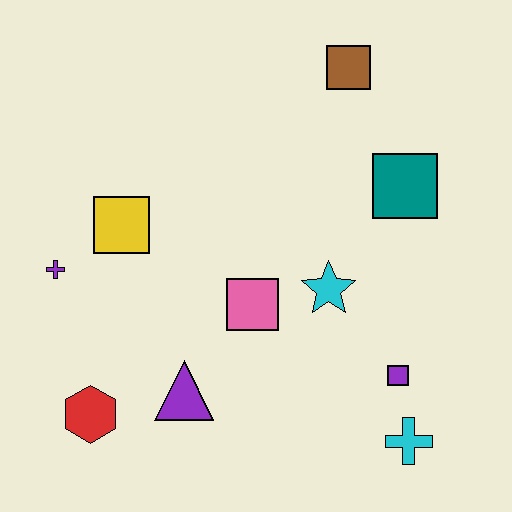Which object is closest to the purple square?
The cyan cross is closest to the purple square.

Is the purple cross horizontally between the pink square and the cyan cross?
No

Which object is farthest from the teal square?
The red hexagon is farthest from the teal square.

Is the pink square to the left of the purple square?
Yes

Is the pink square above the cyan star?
No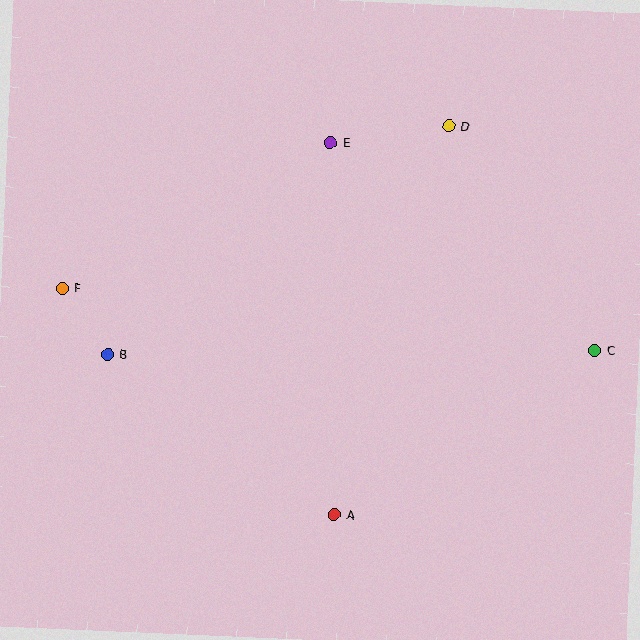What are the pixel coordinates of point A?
Point A is at (335, 514).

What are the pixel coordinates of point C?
Point C is at (594, 350).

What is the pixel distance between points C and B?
The distance between C and B is 487 pixels.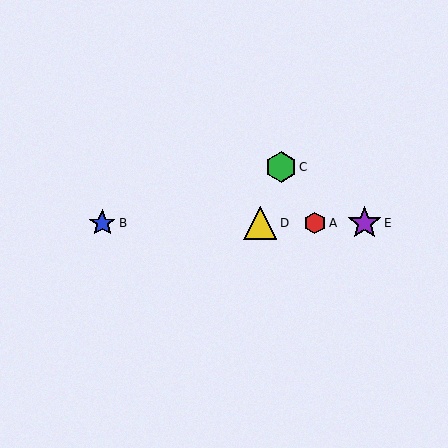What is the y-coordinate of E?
Object E is at y≈223.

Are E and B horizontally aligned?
Yes, both are at y≈223.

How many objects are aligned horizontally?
4 objects (A, B, D, E) are aligned horizontally.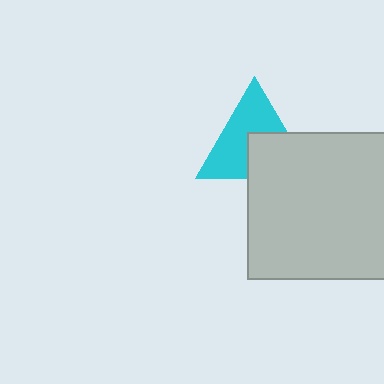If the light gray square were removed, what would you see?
You would see the complete cyan triangle.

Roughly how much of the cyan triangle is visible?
About half of it is visible (roughly 59%).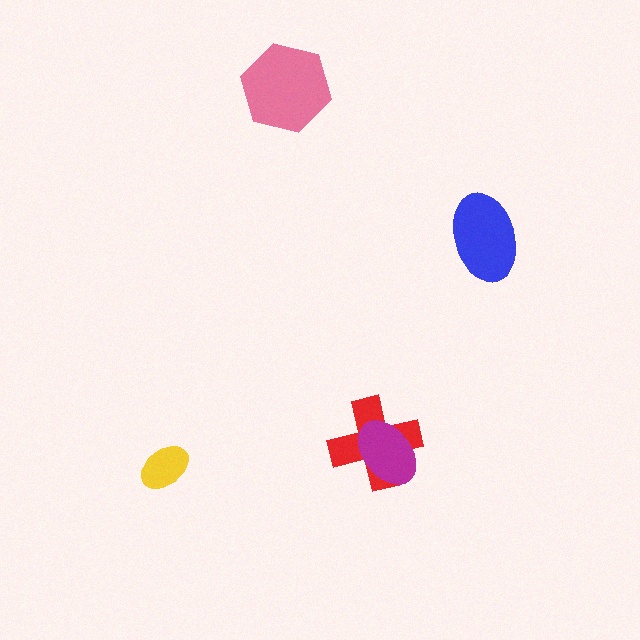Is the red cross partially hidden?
Yes, it is partially covered by another shape.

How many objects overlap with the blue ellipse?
0 objects overlap with the blue ellipse.